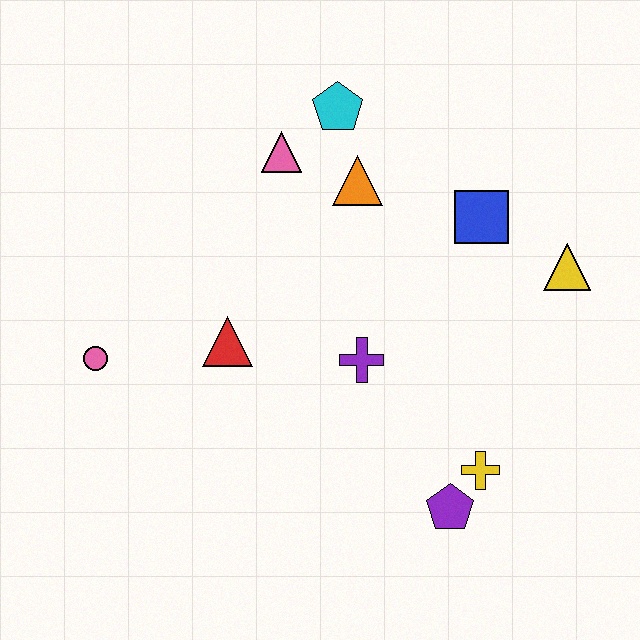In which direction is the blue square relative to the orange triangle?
The blue square is to the right of the orange triangle.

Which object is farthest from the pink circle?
The yellow triangle is farthest from the pink circle.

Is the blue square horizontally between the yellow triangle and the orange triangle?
Yes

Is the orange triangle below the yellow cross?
No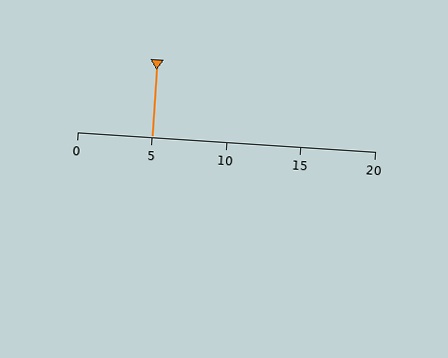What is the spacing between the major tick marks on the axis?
The major ticks are spaced 5 apart.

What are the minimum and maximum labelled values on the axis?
The axis runs from 0 to 20.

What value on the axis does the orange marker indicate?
The marker indicates approximately 5.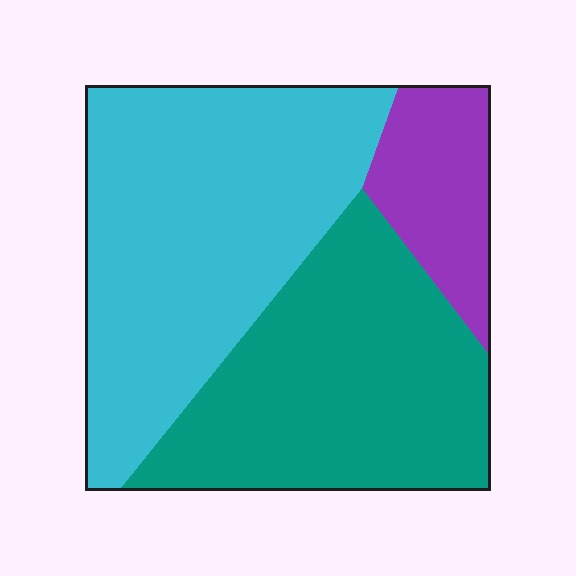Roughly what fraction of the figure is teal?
Teal takes up about two fifths (2/5) of the figure.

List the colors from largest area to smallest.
From largest to smallest: cyan, teal, purple.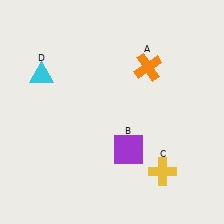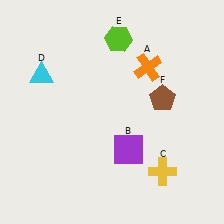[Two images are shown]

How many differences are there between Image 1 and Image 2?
There are 2 differences between the two images.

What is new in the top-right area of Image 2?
A brown pentagon (F) was added in the top-right area of Image 2.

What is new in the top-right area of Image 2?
A lime hexagon (E) was added in the top-right area of Image 2.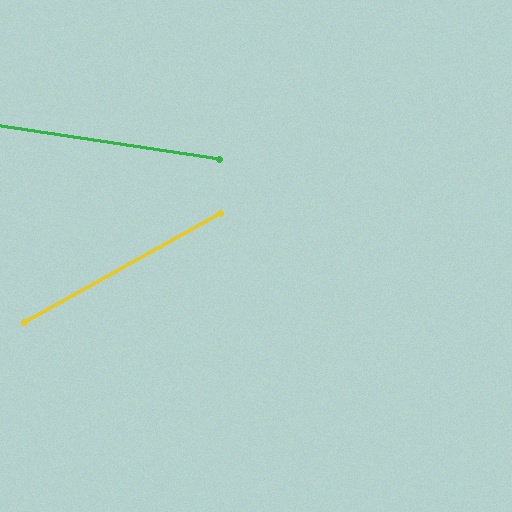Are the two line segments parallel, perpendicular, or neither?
Neither parallel nor perpendicular — they differ by about 38°.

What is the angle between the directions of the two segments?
Approximately 38 degrees.